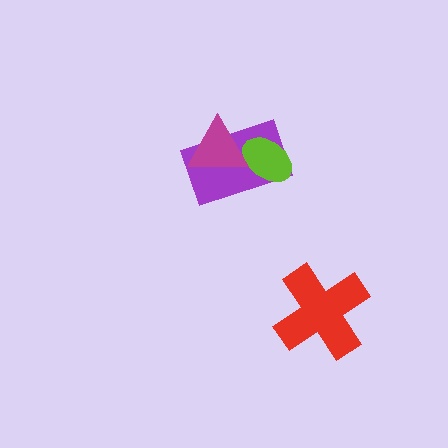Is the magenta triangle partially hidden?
No, no other shape covers it.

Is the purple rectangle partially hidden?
Yes, it is partially covered by another shape.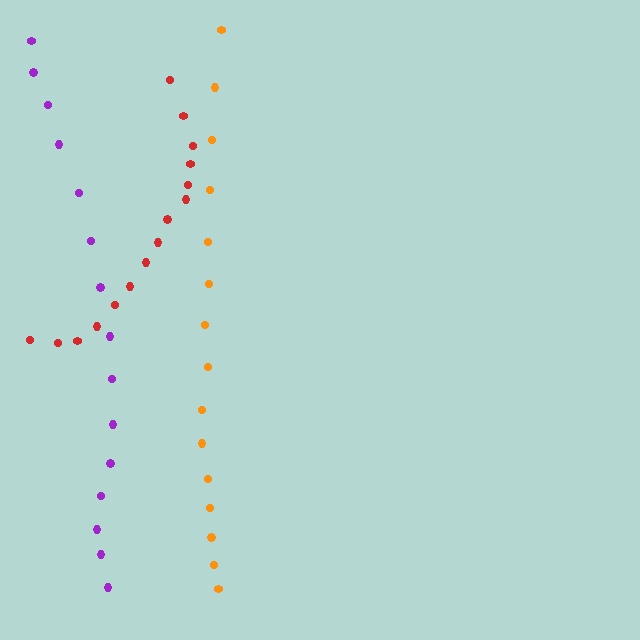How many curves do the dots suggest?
There are 3 distinct paths.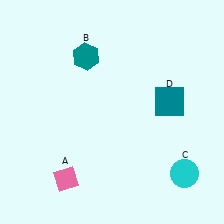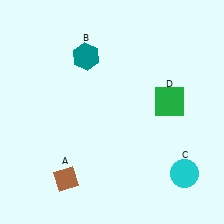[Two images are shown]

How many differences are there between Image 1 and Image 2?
There are 2 differences between the two images.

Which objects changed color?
A changed from pink to brown. D changed from teal to green.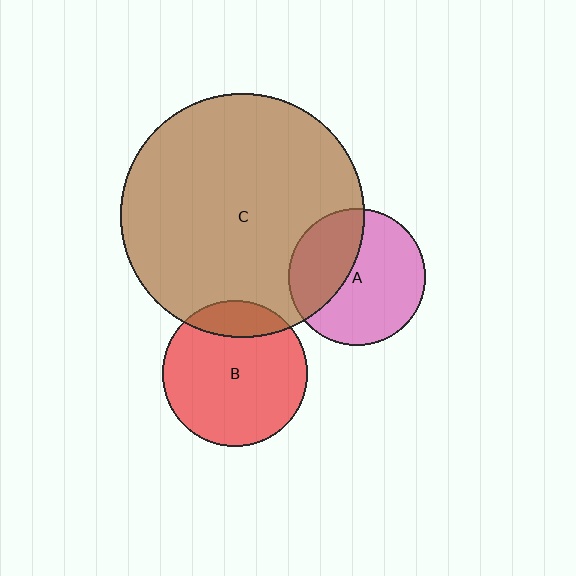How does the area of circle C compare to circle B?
Approximately 2.8 times.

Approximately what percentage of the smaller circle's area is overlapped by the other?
Approximately 40%.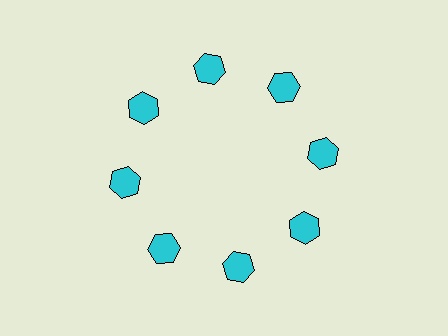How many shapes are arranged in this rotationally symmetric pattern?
There are 8 shapes, arranged in 8 groups of 1.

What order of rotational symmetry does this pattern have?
This pattern has 8-fold rotational symmetry.